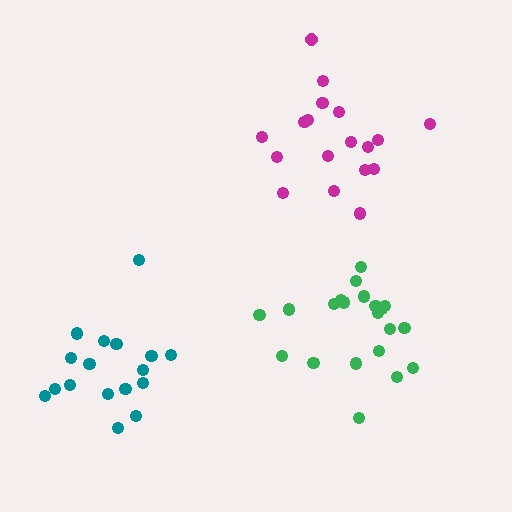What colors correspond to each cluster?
The clusters are colored: teal, magenta, green.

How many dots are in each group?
Group 1: 17 dots, Group 2: 18 dots, Group 3: 21 dots (56 total).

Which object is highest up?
The magenta cluster is topmost.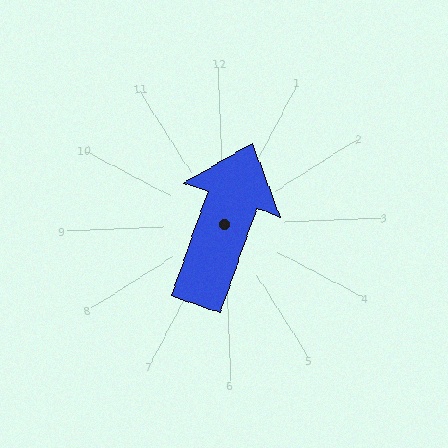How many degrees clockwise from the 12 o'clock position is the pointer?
Approximately 22 degrees.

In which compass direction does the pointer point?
North.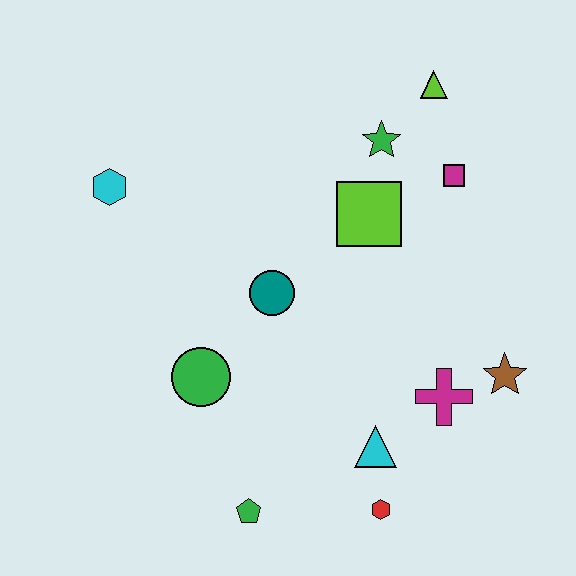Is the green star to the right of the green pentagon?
Yes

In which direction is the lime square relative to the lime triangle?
The lime square is below the lime triangle.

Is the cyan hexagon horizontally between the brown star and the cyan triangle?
No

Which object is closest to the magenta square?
The green star is closest to the magenta square.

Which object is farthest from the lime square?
The green pentagon is farthest from the lime square.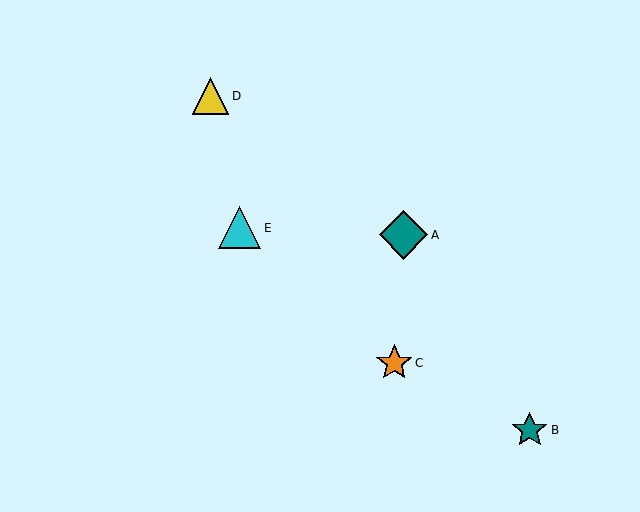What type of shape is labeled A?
Shape A is a teal diamond.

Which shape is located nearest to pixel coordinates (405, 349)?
The orange star (labeled C) at (394, 363) is nearest to that location.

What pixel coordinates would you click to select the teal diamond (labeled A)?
Click at (403, 235) to select the teal diamond A.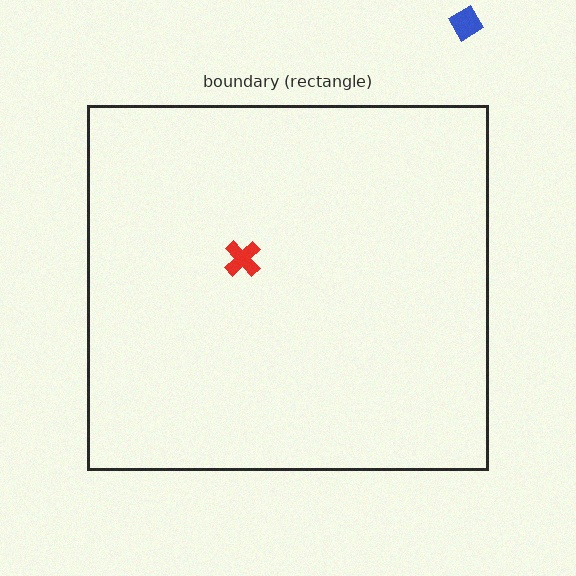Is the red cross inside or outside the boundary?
Inside.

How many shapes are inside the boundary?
1 inside, 1 outside.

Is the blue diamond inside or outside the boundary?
Outside.